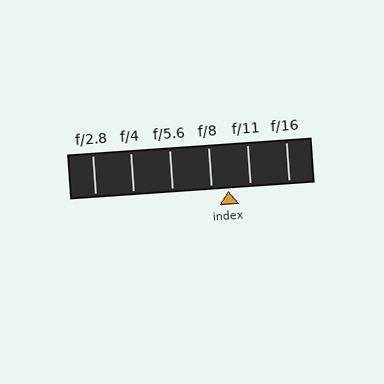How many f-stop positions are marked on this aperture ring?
There are 6 f-stop positions marked.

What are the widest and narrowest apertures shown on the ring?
The widest aperture shown is f/2.8 and the narrowest is f/16.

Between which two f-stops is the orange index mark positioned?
The index mark is between f/8 and f/11.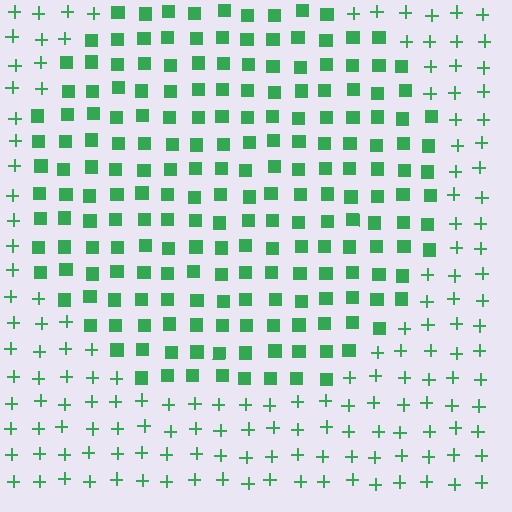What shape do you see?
I see a circle.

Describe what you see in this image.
The image is filled with small green elements arranged in a uniform grid. A circle-shaped region contains squares, while the surrounding area contains plus signs. The boundary is defined purely by the change in element shape.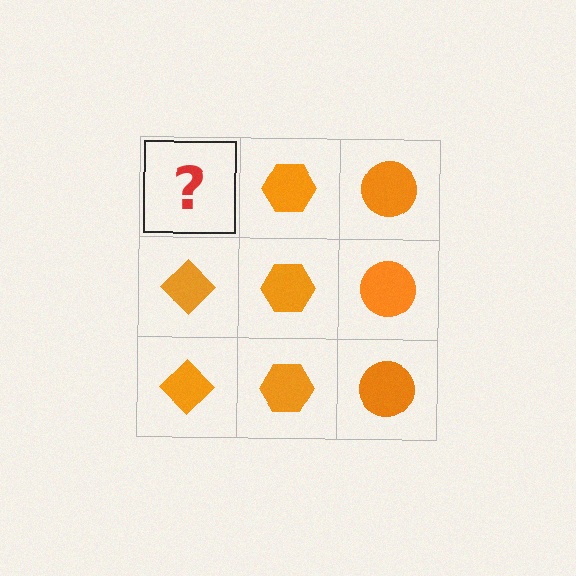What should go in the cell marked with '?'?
The missing cell should contain an orange diamond.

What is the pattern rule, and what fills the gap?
The rule is that each column has a consistent shape. The gap should be filled with an orange diamond.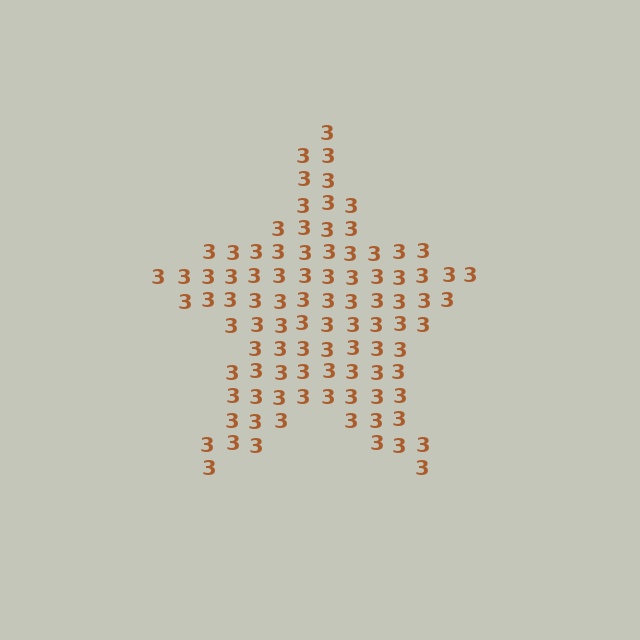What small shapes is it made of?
It is made of small digit 3's.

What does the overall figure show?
The overall figure shows a star.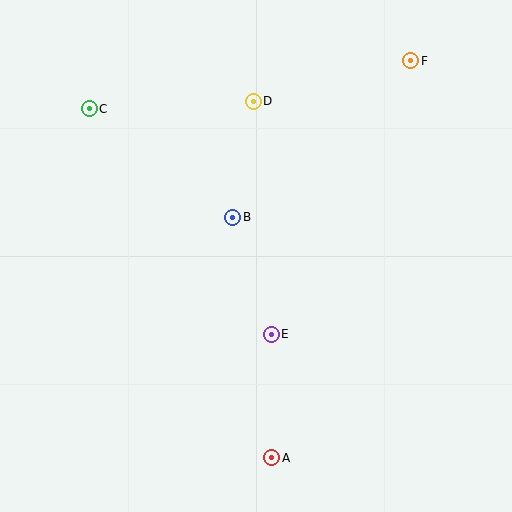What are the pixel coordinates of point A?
Point A is at (272, 458).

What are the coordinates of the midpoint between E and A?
The midpoint between E and A is at (272, 396).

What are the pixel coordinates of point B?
Point B is at (233, 217).